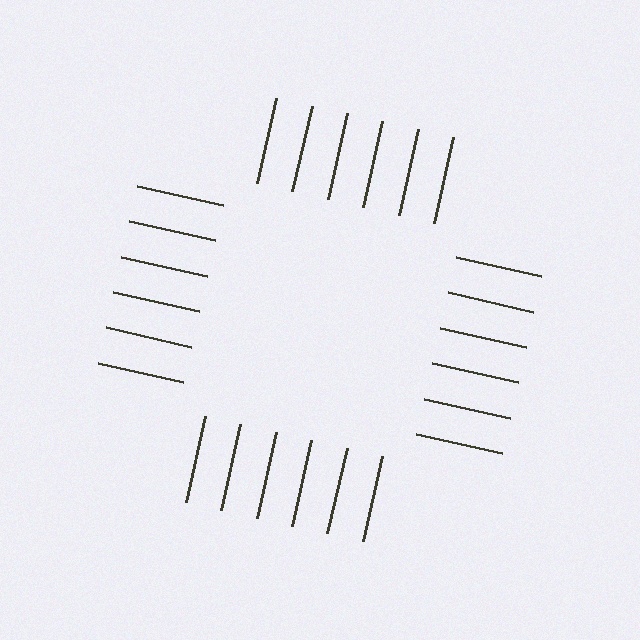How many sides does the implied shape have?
4 sides — the line-ends trace a square.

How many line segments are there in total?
24 — 6 along each of the 4 edges.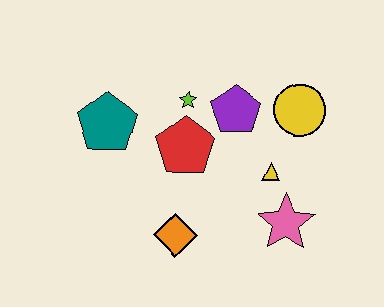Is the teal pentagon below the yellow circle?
Yes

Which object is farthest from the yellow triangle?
The teal pentagon is farthest from the yellow triangle.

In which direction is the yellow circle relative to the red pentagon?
The yellow circle is to the right of the red pentagon.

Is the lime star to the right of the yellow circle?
No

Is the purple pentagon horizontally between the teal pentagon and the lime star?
No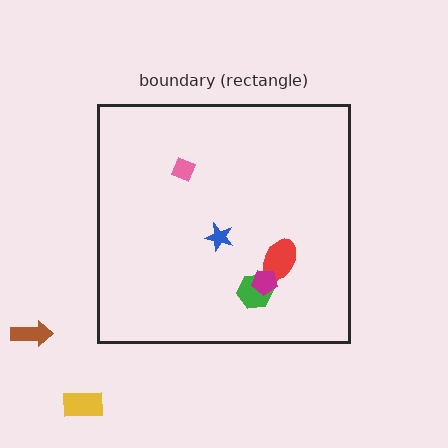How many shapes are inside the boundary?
5 inside, 2 outside.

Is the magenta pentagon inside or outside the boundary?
Inside.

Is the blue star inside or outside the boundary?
Inside.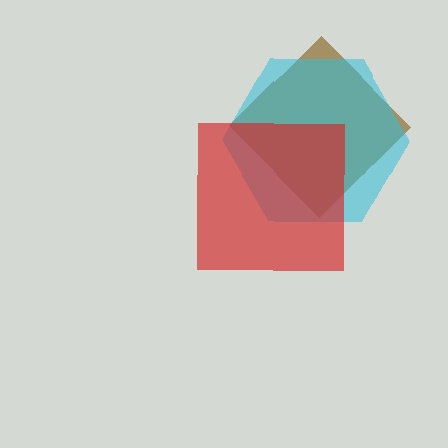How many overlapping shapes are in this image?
There are 3 overlapping shapes in the image.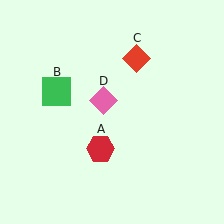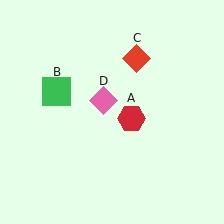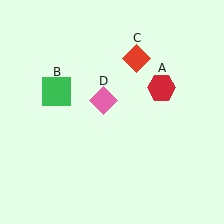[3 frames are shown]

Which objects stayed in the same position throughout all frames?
Green square (object B) and red diamond (object C) and pink diamond (object D) remained stationary.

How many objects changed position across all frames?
1 object changed position: red hexagon (object A).